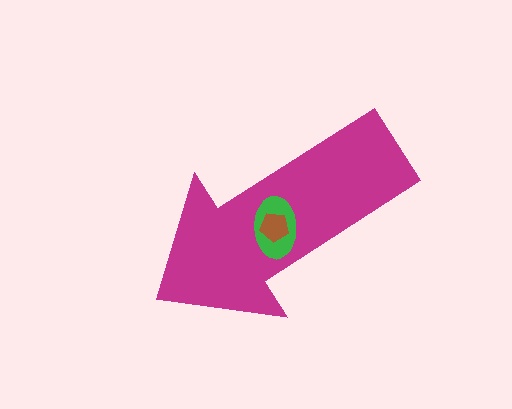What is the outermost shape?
The magenta arrow.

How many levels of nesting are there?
3.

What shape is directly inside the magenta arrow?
The green ellipse.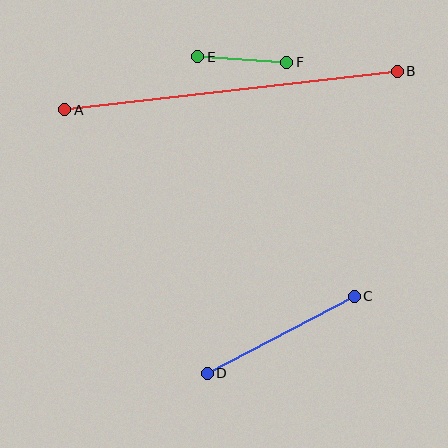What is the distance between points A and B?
The distance is approximately 334 pixels.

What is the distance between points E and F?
The distance is approximately 89 pixels.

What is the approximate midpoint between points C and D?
The midpoint is at approximately (281, 335) pixels.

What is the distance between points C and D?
The distance is approximately 166 pixels.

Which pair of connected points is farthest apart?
Points A and B are farthest apart.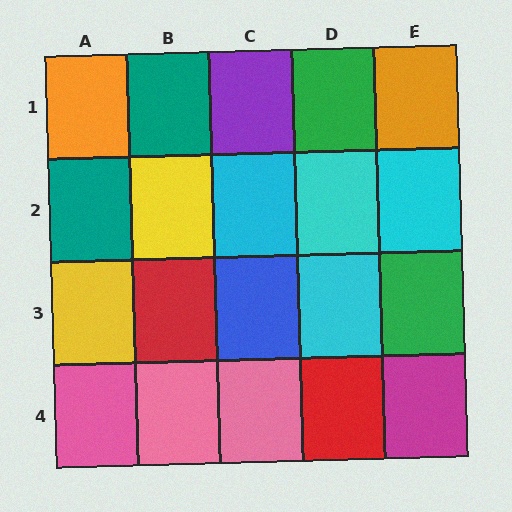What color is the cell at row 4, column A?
Pink.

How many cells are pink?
3 cells are pink.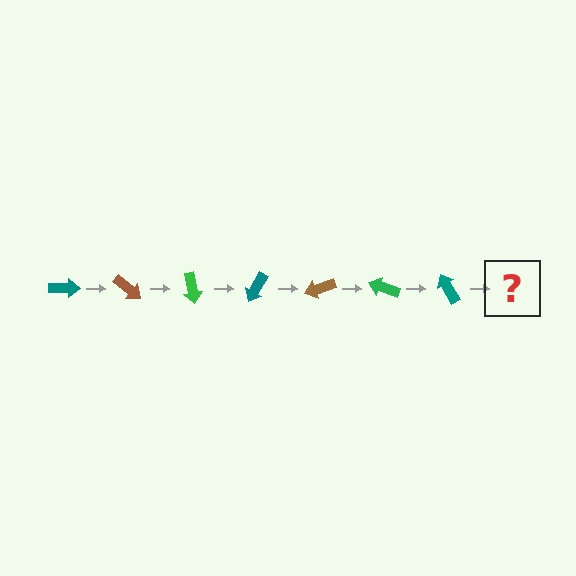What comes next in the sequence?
The next element should be a brown arrow, rotated 280 degrees from the start.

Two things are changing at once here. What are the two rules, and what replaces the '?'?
The two rules are that it rotates 40 degrees each step and the color cycles through teal, brown, and green. The '?' should be a brown arrow, rotated 280 degrees from the start.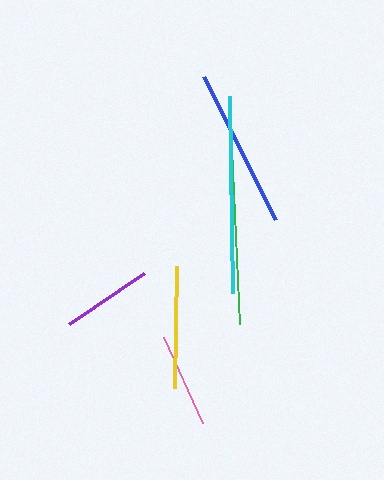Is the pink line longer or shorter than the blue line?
The blue line is longer than the pink line.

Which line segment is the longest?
The green line is the longest at approximately 198 pixels.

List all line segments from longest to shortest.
From longest to shortest: green, cyan, blue, yellow, pink, purple.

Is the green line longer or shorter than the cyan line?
The green line is longer than the cyan line.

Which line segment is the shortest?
The purple line is the shortest at approximately 91 pixels.